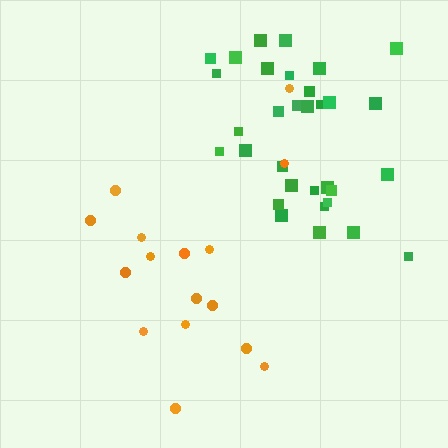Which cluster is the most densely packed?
Green.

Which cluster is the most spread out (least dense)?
Orange.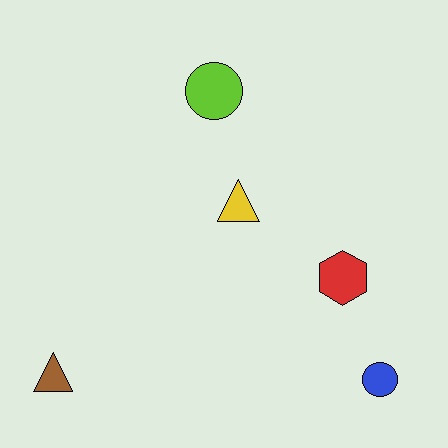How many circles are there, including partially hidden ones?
There are 2 circles.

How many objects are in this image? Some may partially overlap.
There are 5 objects.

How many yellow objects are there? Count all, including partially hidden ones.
There is 1 yellow object.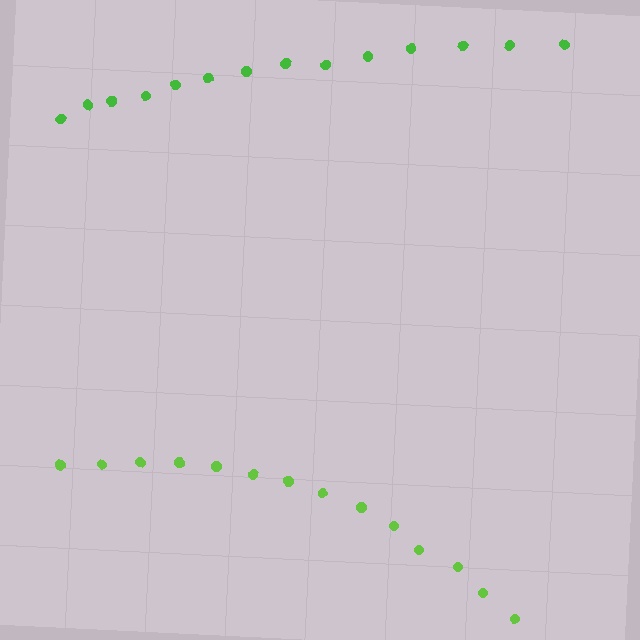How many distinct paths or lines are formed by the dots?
There are 2 distinct paths.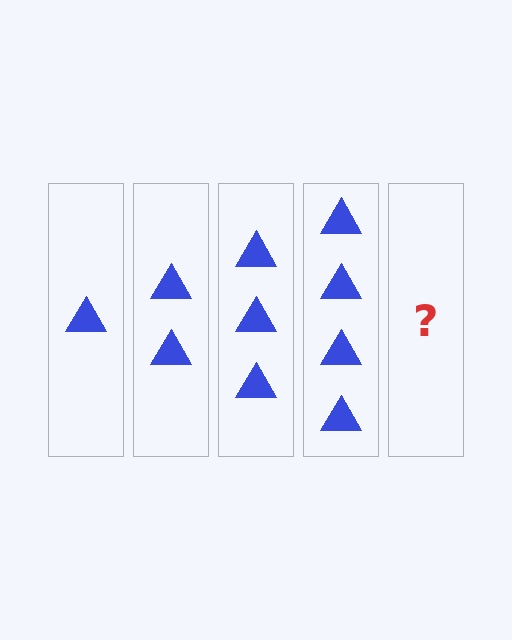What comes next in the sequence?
The next element should be 5 triangles.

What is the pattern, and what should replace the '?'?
The pattern is that each step adds one more triangle. The '?' should be 5 triangles.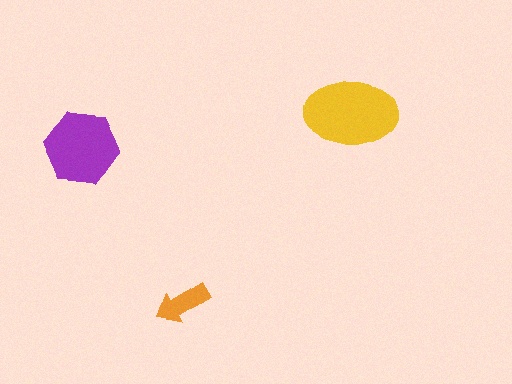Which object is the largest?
The yellow ellipse.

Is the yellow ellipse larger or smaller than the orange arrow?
Larger.